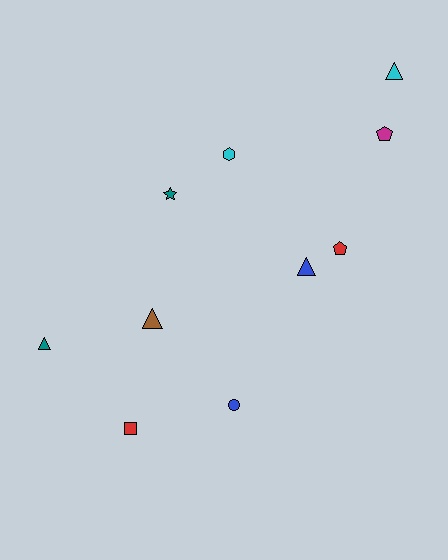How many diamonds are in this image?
There are no diamonds.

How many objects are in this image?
There are 10 objects.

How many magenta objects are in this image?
There is 1 magenta object.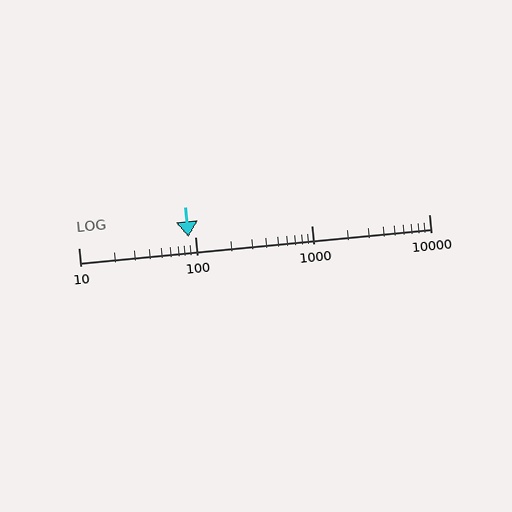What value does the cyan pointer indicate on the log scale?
The pointer indicates approximately 87.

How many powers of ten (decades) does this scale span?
The scale spans 3 decades, from 10 to 10000.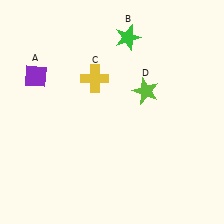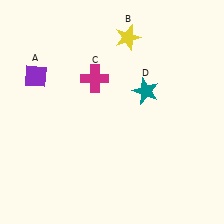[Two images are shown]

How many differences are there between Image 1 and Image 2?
There are 3 differences between the two images.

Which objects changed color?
B changed from green to yellow. C changed from yellow to magenta. D changed from lime to teal.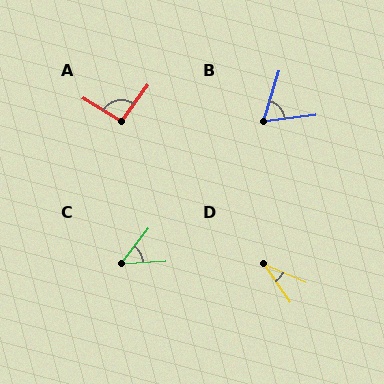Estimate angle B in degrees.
Approximately 65 degrees.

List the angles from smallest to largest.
D (32°), C (49°), B (65°), A (95°).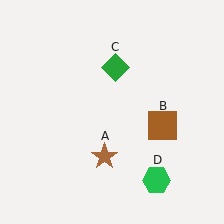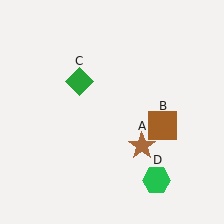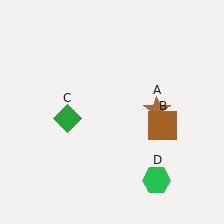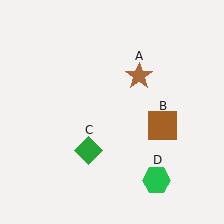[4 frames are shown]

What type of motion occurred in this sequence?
The brown star (object A), green diamond (object C) rotated counterclockwise around the center of the scene.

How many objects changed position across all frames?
2 objects changed position: brown star (object A), green diamond (object C).